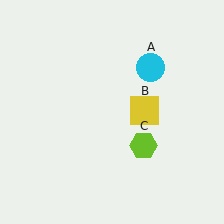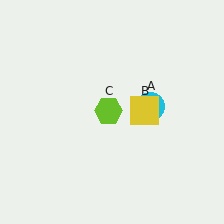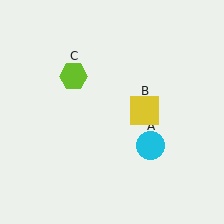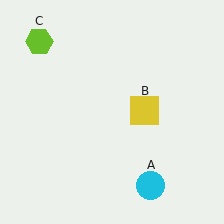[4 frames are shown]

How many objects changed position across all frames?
2 objects changed position: cyan circle (object A), lime hexagon (object C).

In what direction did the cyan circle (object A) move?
The cyan circle (object A) moved down.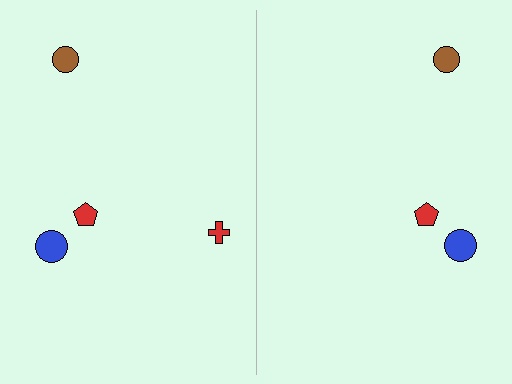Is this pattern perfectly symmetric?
No, the pattern is not perfectly symmetric. A red cross is missing from the right side.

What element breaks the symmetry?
A red cross is missing from the right side.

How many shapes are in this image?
There are 7 shapes in this image.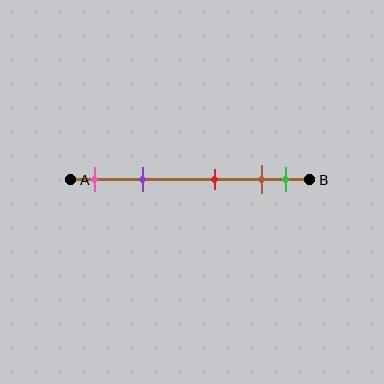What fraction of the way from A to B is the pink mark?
The pink mark is approximately 10% (0.1) of the way from A to B.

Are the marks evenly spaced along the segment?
No, the marks are not evenly spaced.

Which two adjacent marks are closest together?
The brown and green marks are the closest adjacent pair.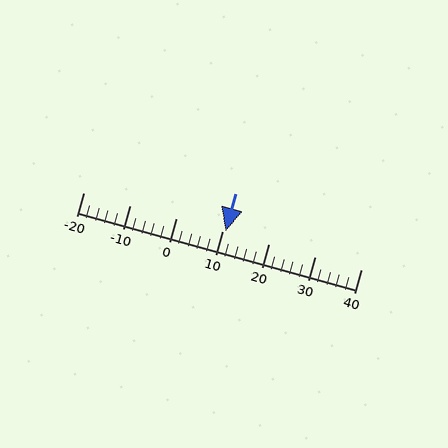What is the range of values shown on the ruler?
The ruler shows values from -20 to 40.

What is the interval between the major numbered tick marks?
The major tick marks are spaced 10 units apart.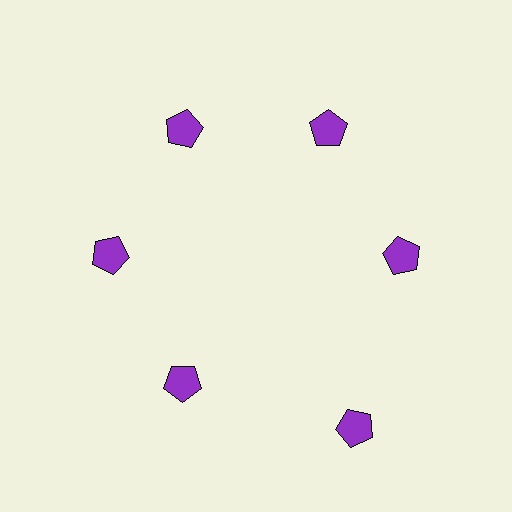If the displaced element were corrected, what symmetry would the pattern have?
It would have 6-fold rotational symmetry — the pattern would map onto itself every 60 degrees.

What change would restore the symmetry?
The symmetry would be restored by moving it inward, back onto the ring so that all 6 pentagons sit at equal angles and equal distance from the center.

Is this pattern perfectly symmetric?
No. The 6 purple pentagons are arranged in a ring, but one element near the 5 o'clock position is pushed outward from the center, breaking the 6-fold rotational symmetry.